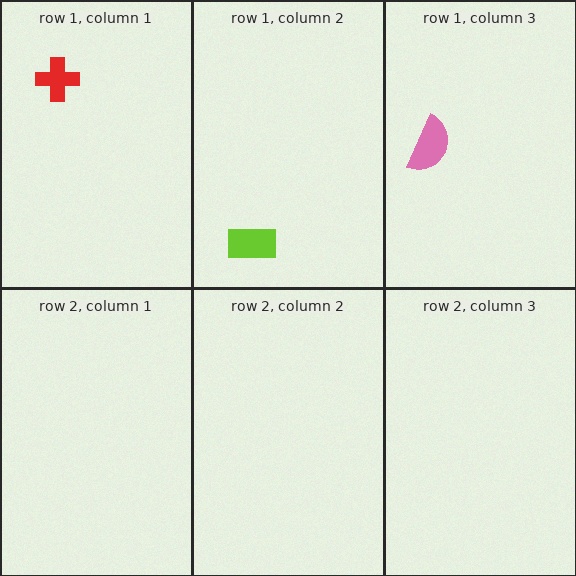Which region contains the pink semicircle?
The row 1, column 3 region.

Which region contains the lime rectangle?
The row 1, column 2 region.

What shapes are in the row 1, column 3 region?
The pink semicircle.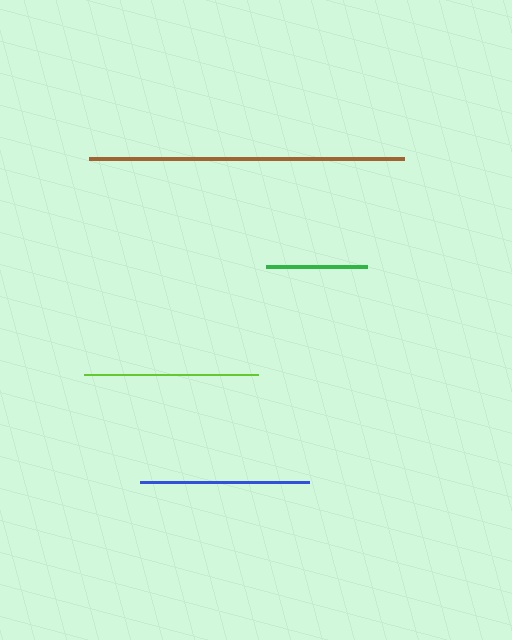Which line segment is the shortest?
The green line is the shortest at approximately 101 pixels.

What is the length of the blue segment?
The blue segment is approximately 169 pixels long.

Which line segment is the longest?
The brown line is the longest at approximately 315 pixels.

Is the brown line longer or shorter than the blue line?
The brown line is longer than the blue line.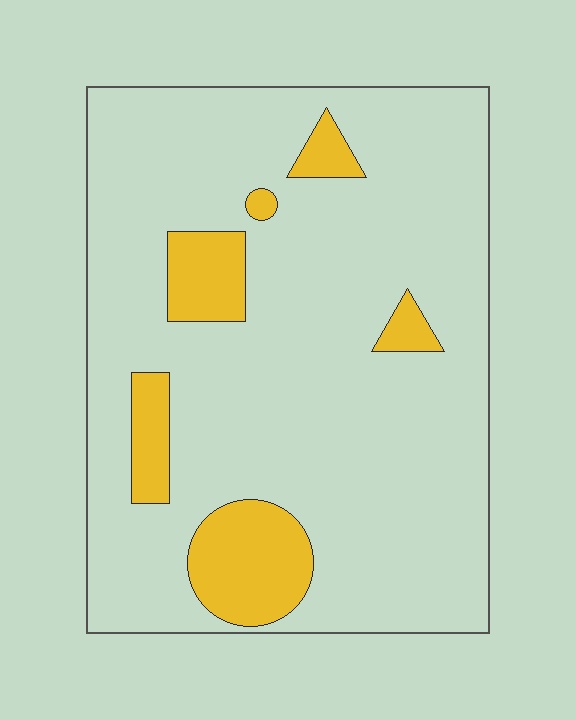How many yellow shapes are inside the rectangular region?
6.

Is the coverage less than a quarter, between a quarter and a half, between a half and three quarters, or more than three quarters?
Less than a quarter.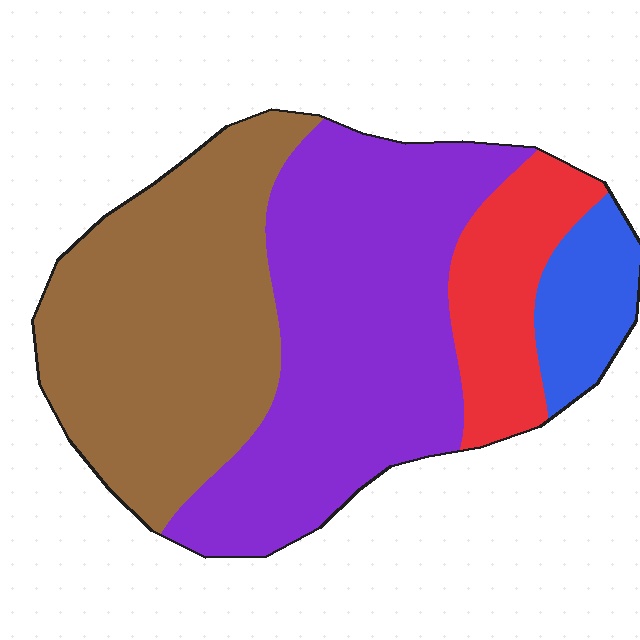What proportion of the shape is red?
Red covers around 15% of the shape.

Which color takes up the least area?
Blue, at roughly 10%.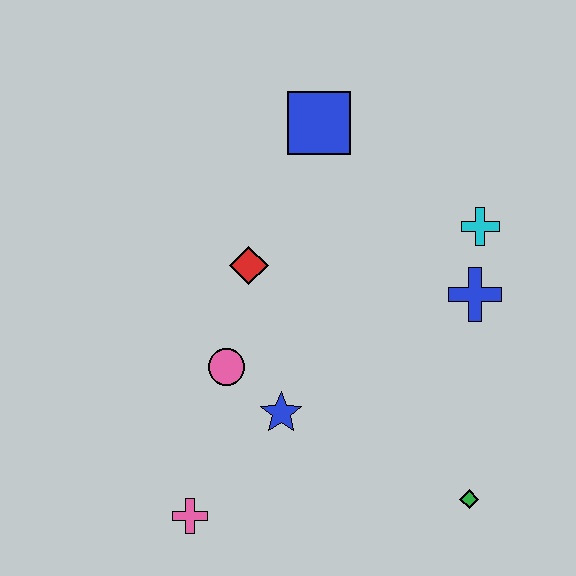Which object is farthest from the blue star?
The blue square is farthest from the blue star.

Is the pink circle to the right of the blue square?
No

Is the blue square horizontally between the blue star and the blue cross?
Yes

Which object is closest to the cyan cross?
The blue cross is closest to the cyan cross.